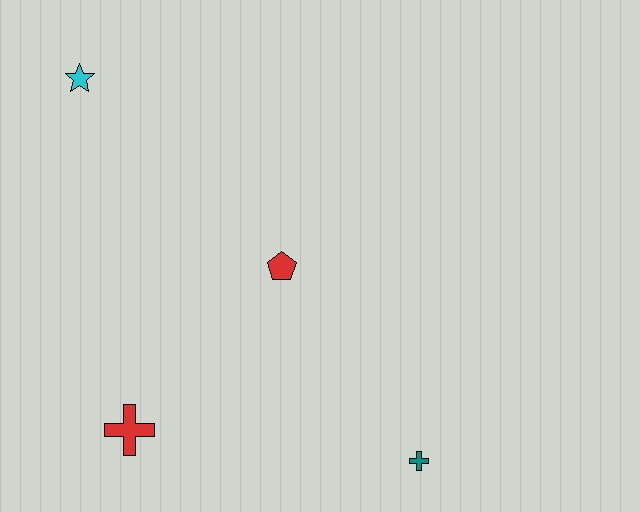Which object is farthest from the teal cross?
The cyan star is farthest from the teal cross.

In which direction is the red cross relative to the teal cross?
The red cross is to the left of the teal cross.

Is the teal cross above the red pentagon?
No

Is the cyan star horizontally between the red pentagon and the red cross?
No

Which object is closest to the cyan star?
The red pentagon is closest to the cyan star.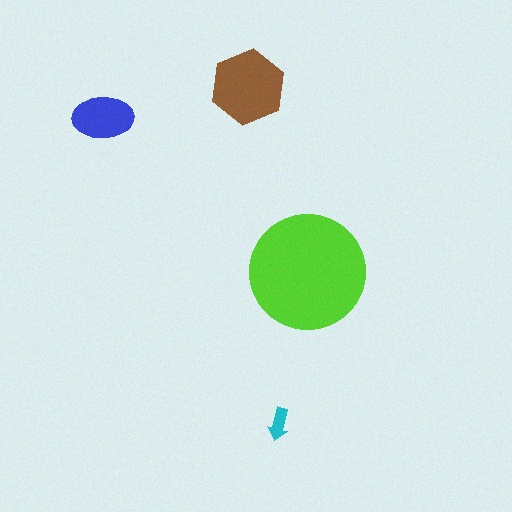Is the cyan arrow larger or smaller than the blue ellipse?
Smaller.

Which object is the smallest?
The cyan arrow.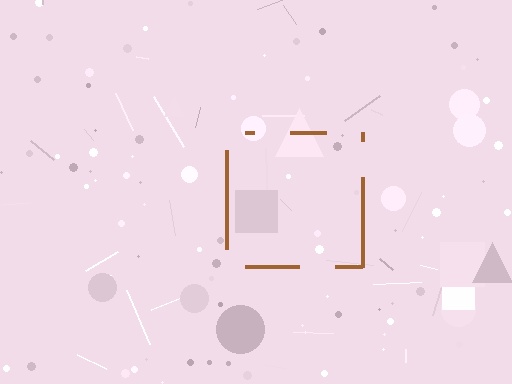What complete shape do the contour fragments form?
The contour fragments form a square.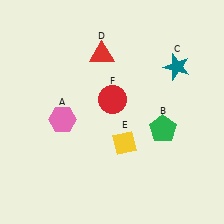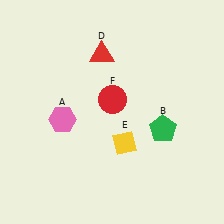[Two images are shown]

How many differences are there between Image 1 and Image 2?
There is 1 difference between the two images.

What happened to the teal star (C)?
The teal star (C) was removed in Image 2. It was in the top-right area of Image 1.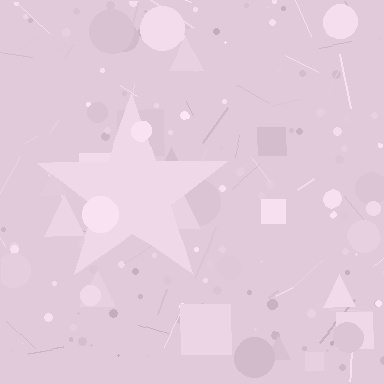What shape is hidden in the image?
A star is hidden in the image.